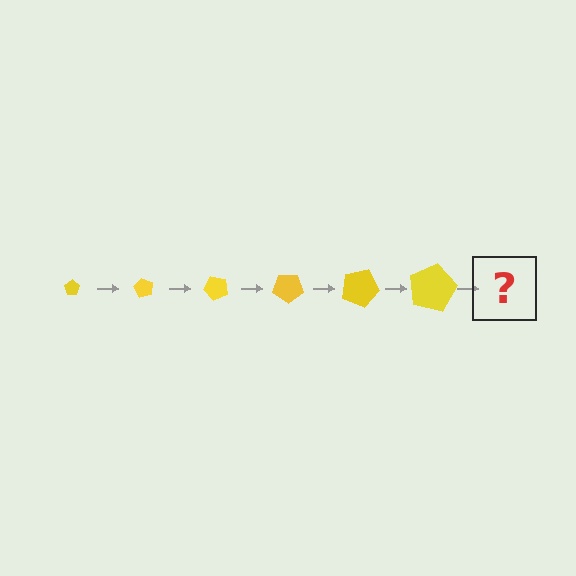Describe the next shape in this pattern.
It should be a pentagon, larger than the previous one and rotated 360 degrees from the start.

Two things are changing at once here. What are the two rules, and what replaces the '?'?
The two rules are that the pentagon grows larger each step and it rotates 60 degrees each step. The '?' should be a pentagon, larger than the previous one and rotated 360 degrees from the start.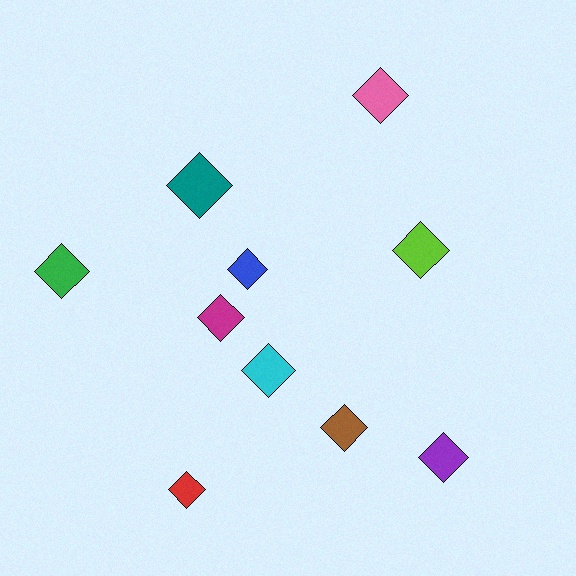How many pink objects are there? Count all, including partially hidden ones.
There is 1 pink object.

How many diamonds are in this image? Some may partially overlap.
There are 10 diamonds.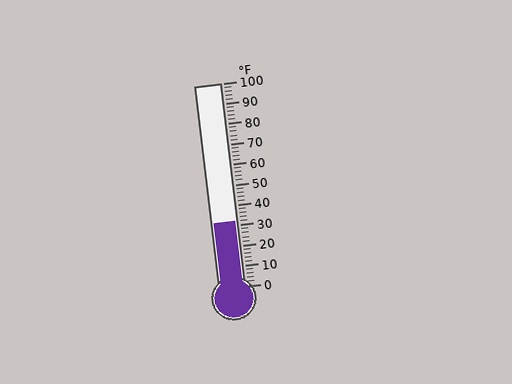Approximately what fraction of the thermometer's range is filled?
The thermometer is filled to approximately 30% of its range.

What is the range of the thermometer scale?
The thermometer scale ranges from 0°F to 100°F.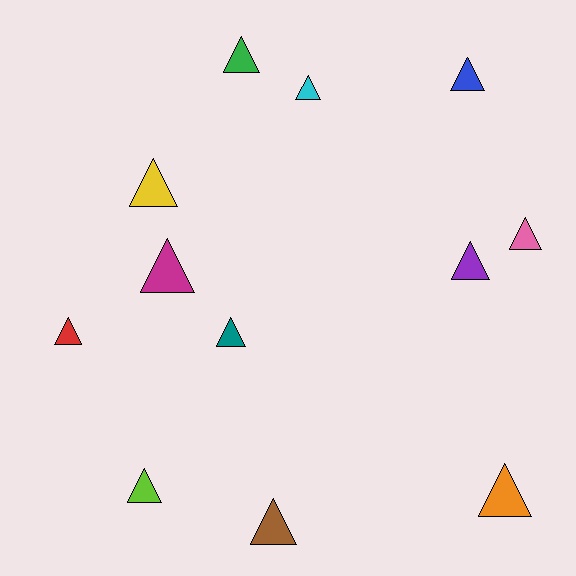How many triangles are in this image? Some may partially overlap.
There are 12 triangles.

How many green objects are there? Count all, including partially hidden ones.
There is 1 green object.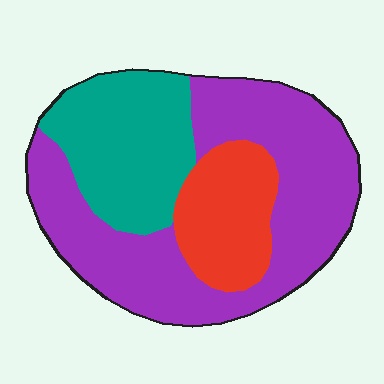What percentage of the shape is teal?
Teal covers roughly 30% of the shape.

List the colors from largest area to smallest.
From largest to smallest: purple, teal, red.